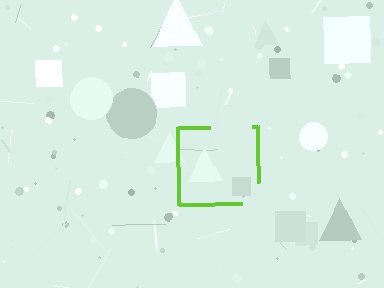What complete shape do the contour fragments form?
The contour fragments form a square.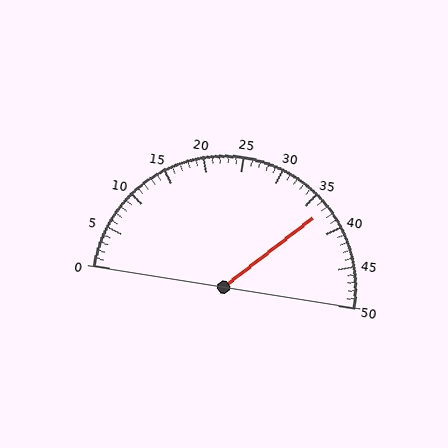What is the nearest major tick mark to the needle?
The nearest major tick mark is 35.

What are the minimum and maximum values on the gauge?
The gauge ranges from 0 to 50.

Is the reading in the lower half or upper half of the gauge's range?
The reading is in the upper half of the range (0 to 50).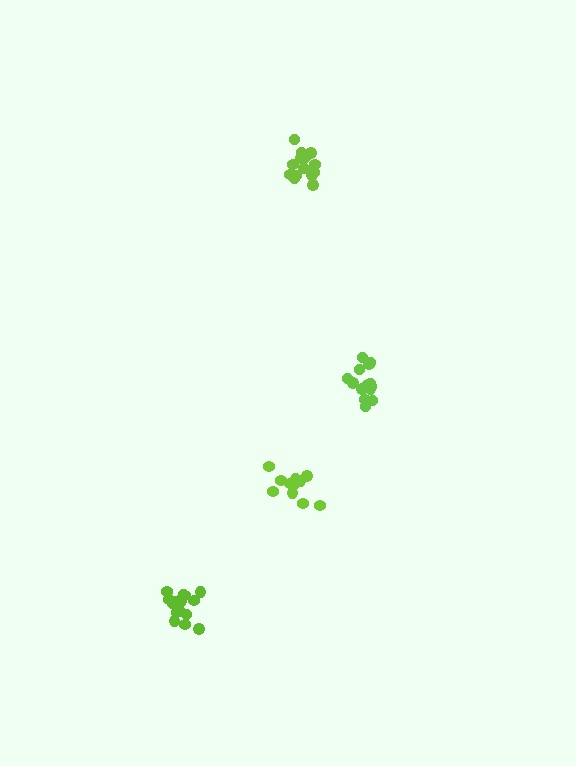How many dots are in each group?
Group 1: 15 dots, Group 2: 11 dots, Group 3: 15 dots, Group 4: 17 dots (58 total).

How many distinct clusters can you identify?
There are 4 distinct clusters.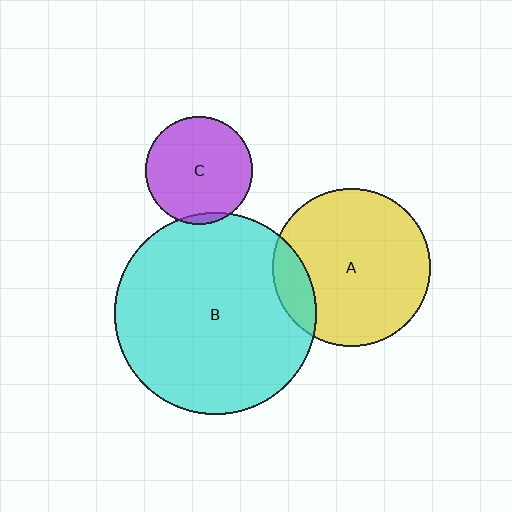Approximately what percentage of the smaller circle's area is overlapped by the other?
Approximately 5%.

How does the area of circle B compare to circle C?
Approximately 3.5 times.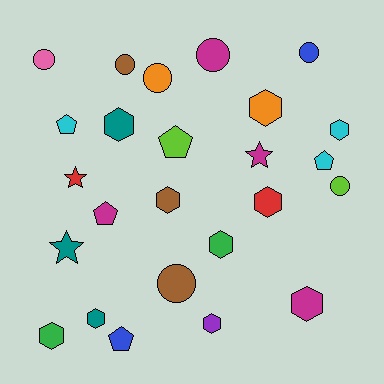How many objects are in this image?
There are 25 objects.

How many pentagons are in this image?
There are 5 pentagons.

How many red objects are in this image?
There are 2 red objects.